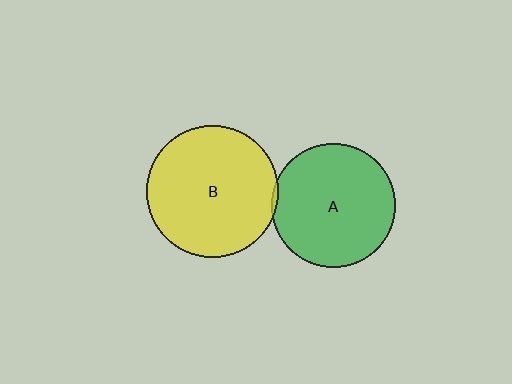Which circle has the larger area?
Circle B (yellow).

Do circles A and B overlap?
Yes.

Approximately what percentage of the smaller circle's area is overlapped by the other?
Approximately 5%.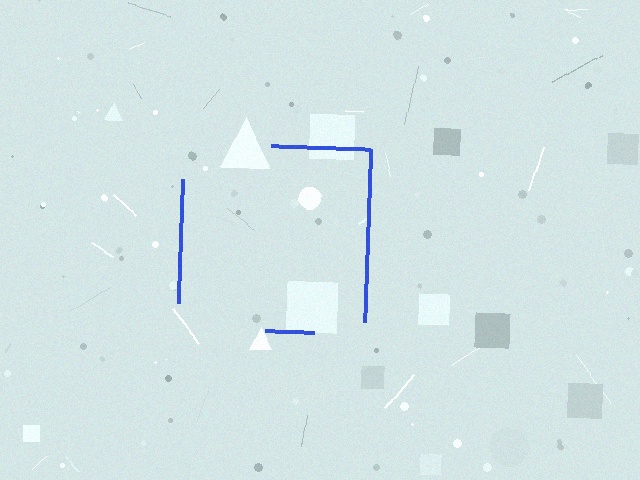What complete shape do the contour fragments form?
The contour fragments form a square.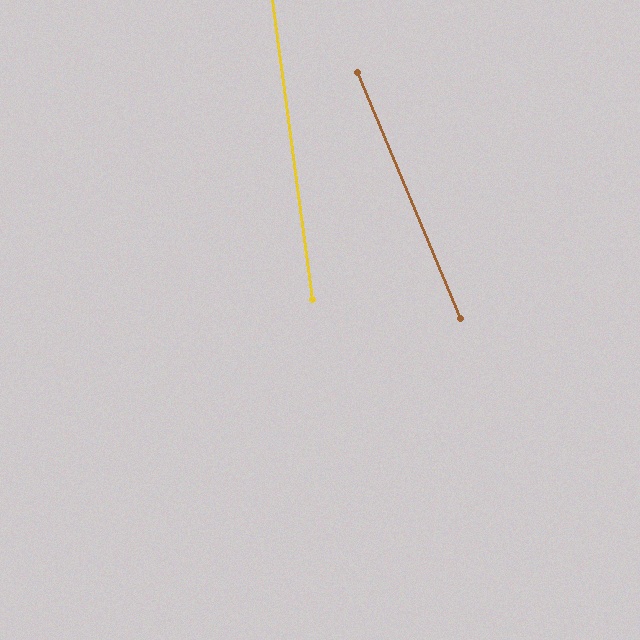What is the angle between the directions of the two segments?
Approximately 15 degrees.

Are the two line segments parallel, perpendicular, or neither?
Neither parallel nor perpendicular — they differ by about 15°.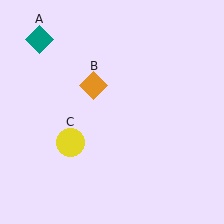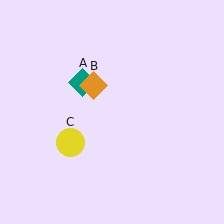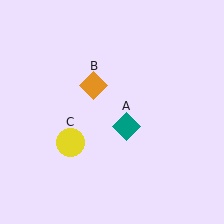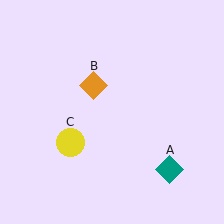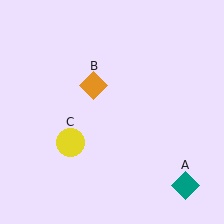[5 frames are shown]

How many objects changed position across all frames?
1 object changed position: teal diamond (object A).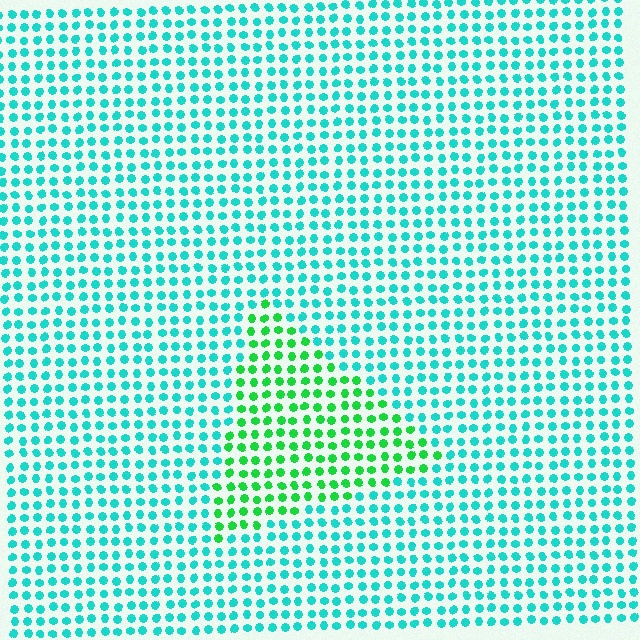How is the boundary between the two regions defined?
The boundary is defined purely by a slight shift in hue (about 44 degrees). Spacing, size, and orientation are identical on both sides.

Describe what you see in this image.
The image is filled with small cyan elements in a uniform arrangement. A triangle-shaped region is visible where the elements are tinted to a slightly different hue, forming a subtle color boundary.